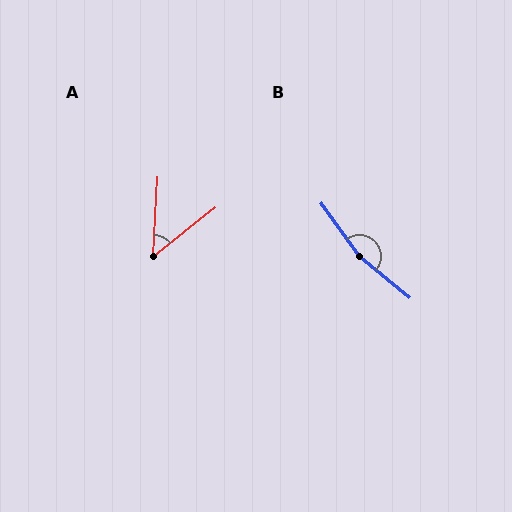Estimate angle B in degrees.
Approximately 165 degrees.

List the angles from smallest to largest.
A (48°), B (165°).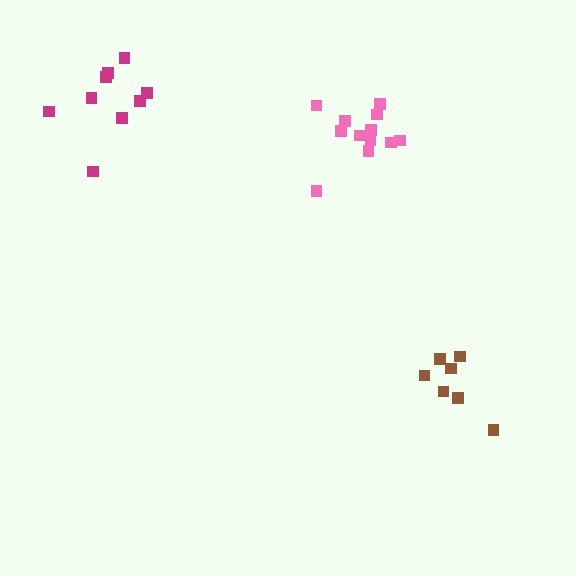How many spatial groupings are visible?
There are 3 spatial groupings.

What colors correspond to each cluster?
The clusters are colored: brown, magenta, pink.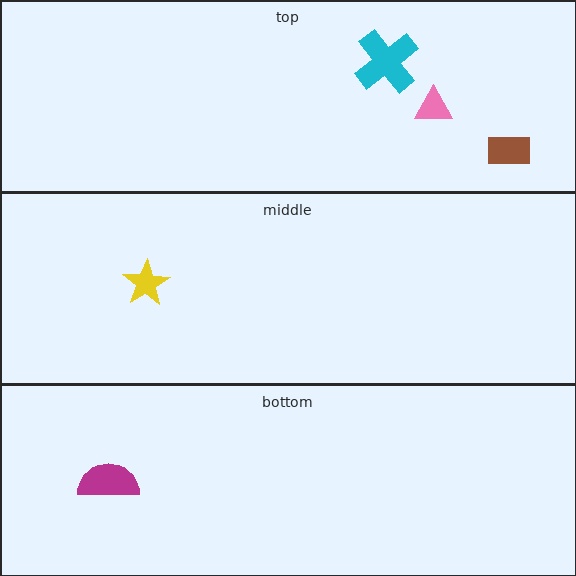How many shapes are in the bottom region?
1.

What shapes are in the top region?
The cyan cross, the pink triangle, the brown rectangle.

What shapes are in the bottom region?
The magenta semicircle.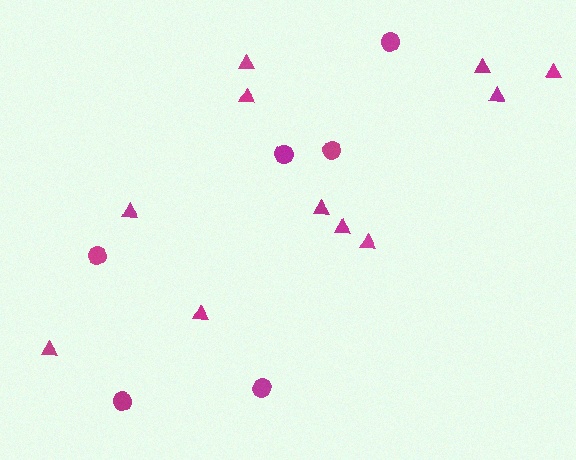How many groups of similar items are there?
There are 2 groups: one group of circles (6) and one group of triangles (11).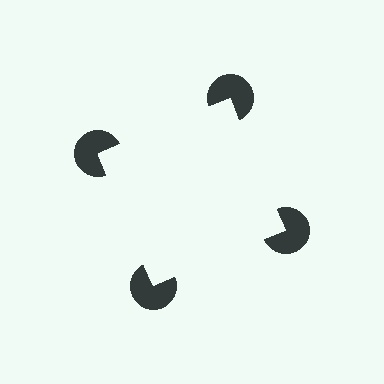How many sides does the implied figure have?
4 sides.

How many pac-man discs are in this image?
There are 4 — one at each vertex of the illusory square.